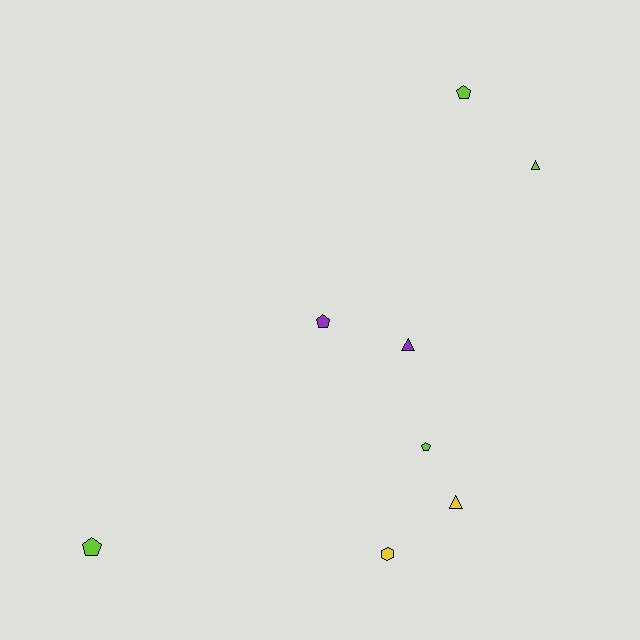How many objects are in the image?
There are 8 objects.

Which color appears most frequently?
Lime, with 4 objects.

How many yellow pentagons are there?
There are no yellow pentagons.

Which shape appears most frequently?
Pentagon, with 4 objects.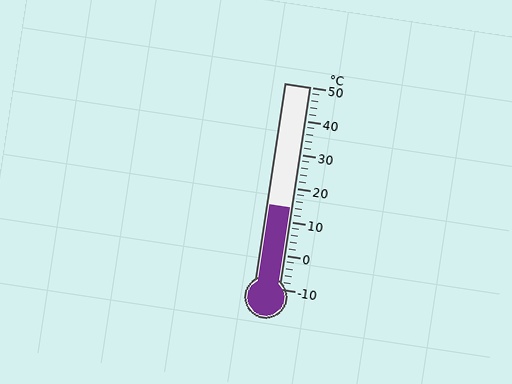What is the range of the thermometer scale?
The thermometer scale ranges from -10°C to 50°C.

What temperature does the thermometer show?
The thermometer shows approximately 14°C.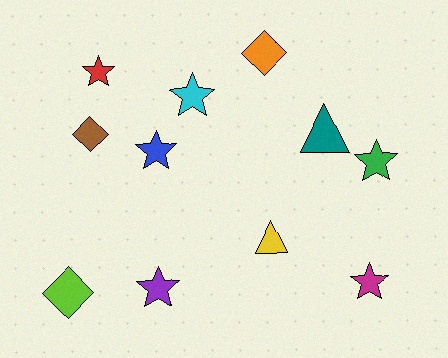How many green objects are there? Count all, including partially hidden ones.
There is 1 green object.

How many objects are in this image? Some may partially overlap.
There are 11 objects.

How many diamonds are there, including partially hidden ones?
There are 3 diamonds.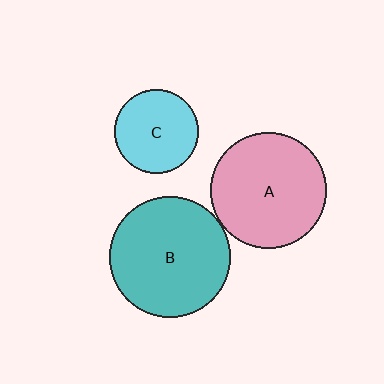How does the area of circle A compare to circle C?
Approximately 1.9 times.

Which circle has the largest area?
Circle B (teal).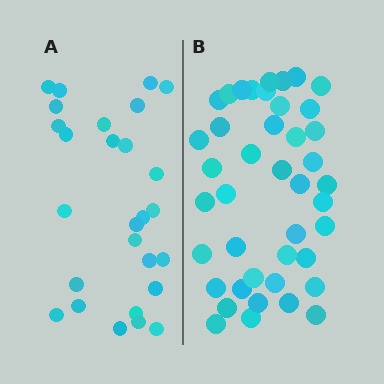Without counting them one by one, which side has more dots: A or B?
Region B (the right region) has more dots.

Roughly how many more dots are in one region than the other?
Region B has approximately 15 more dots than region A.